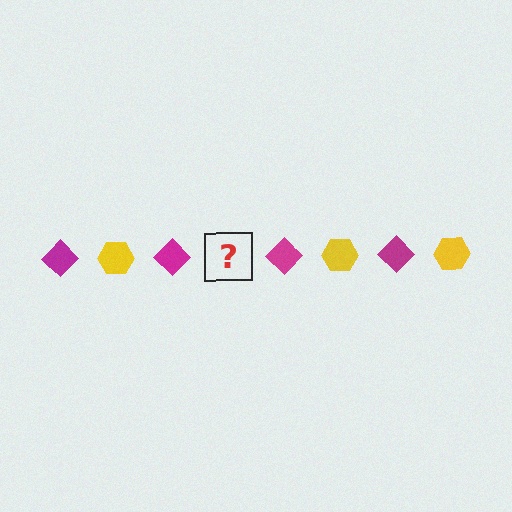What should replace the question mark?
The question mark should be replaced with a yellow hexagon.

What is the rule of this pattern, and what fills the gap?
The rule is that the pattern alternates between magenta diamond and yellow hexagon. The gap should be filled with a yellow hexagon.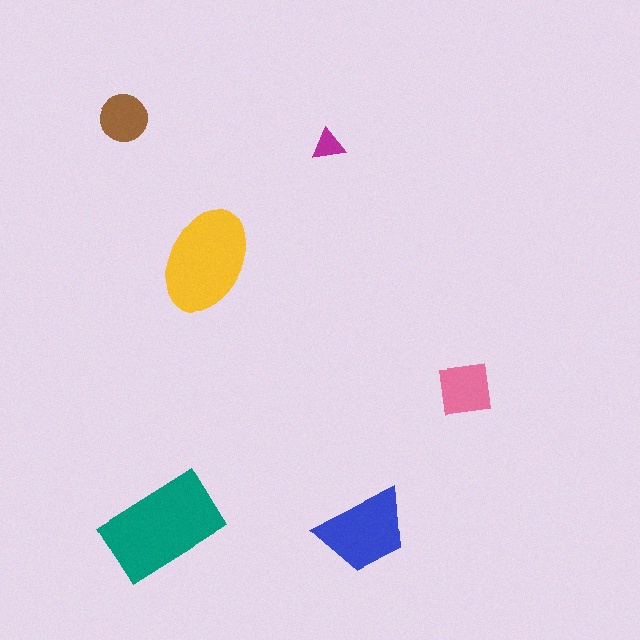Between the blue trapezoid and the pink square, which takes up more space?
The blue trapezoid.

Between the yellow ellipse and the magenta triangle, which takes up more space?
The yellow ellipse.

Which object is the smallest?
The magenta triangle.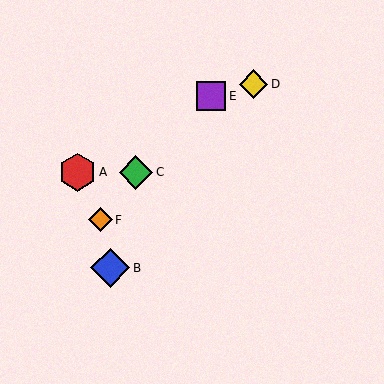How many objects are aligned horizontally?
2 objects (A, C) are aligned horizontally.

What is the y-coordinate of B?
Object B is at y≈268.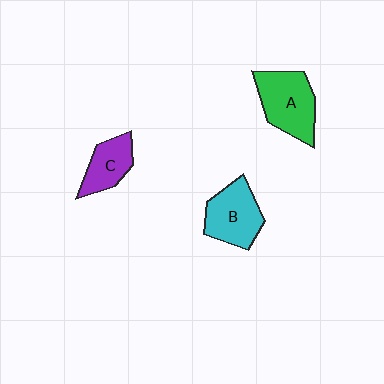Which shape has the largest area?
Shape A (green).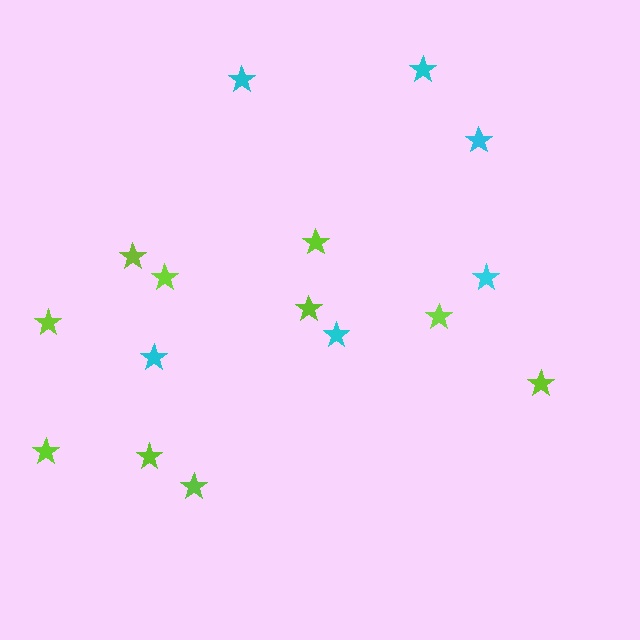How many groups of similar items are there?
There are 2 groups: one group of cyan stars (6) and one group of lime stars (10).